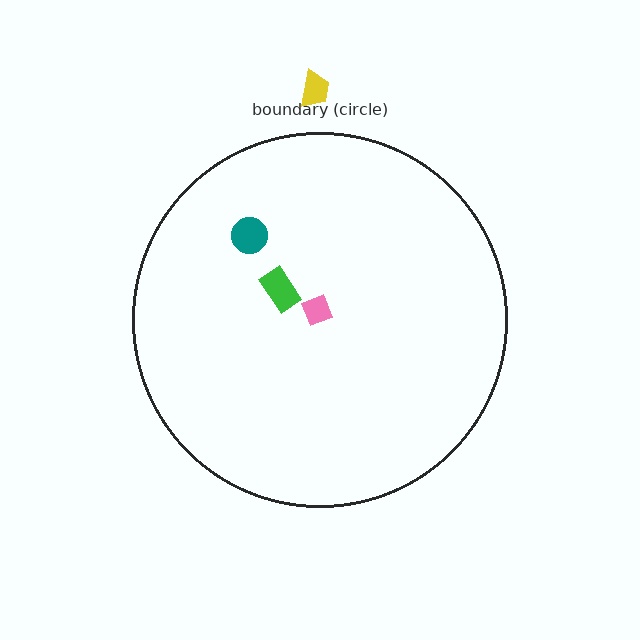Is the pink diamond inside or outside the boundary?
Inside.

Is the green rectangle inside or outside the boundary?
Inside.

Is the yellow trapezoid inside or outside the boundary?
Outside.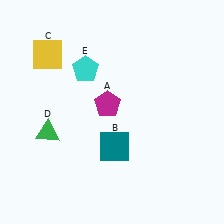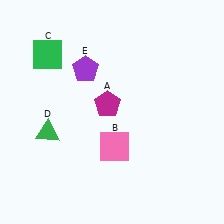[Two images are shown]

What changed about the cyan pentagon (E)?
In Image 1, E is cyan. In Image 2, it changed to purple.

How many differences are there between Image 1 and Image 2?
There are 3 differences between the two images.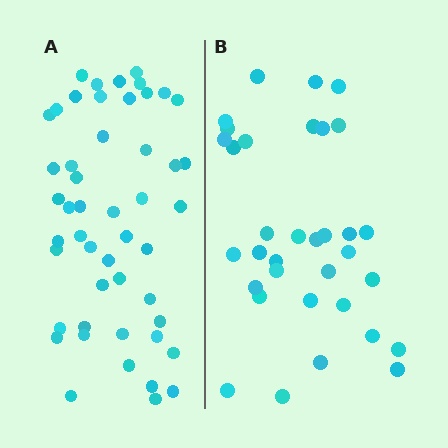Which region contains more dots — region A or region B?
Region A (the left region) has more dots.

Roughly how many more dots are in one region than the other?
Region A has approximately 15 more dots than region B.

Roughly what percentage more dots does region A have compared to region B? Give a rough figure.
About 45% more.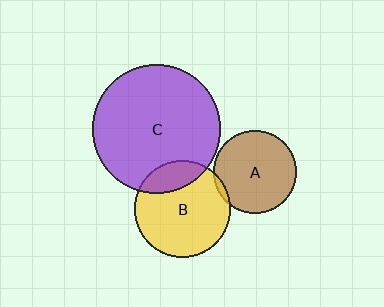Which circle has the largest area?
Circle C (purple).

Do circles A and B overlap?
Yes.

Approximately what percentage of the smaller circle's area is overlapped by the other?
Approximately 5%.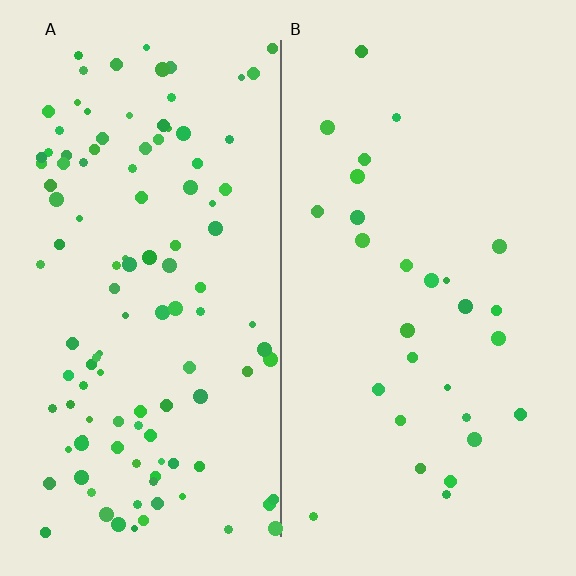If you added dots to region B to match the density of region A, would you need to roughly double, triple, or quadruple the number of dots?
Approximately quadruple.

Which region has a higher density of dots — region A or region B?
A (the left).